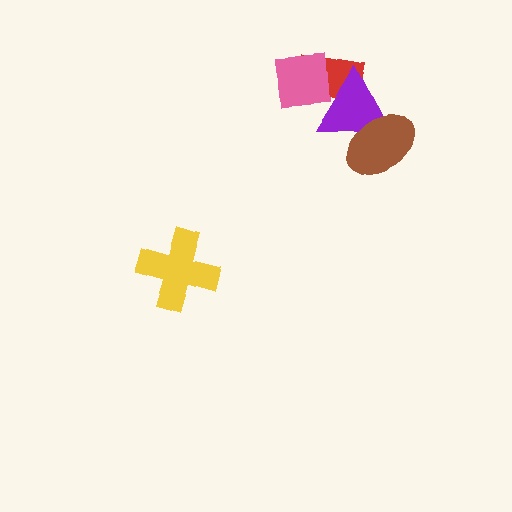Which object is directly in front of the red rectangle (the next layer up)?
The pink square is directly in front of the red rectangle.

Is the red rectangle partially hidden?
Yes, it is partially covered by another shape.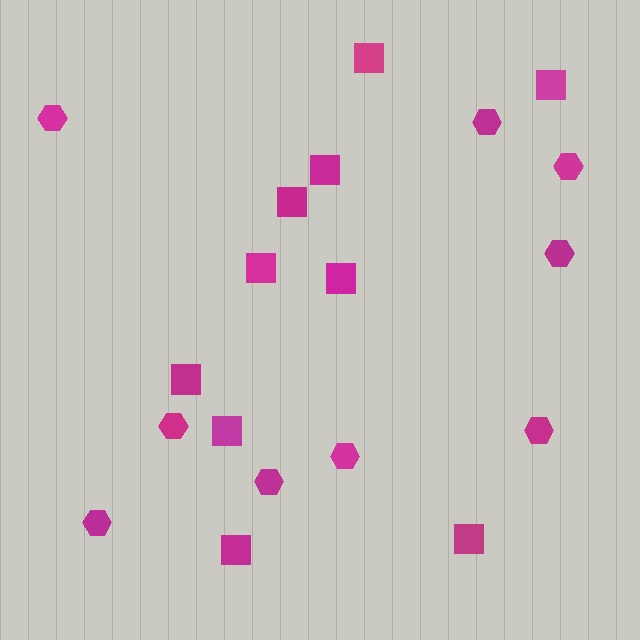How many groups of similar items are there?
There are 2 groups: one group of squares (10) and one group of hexagons (9).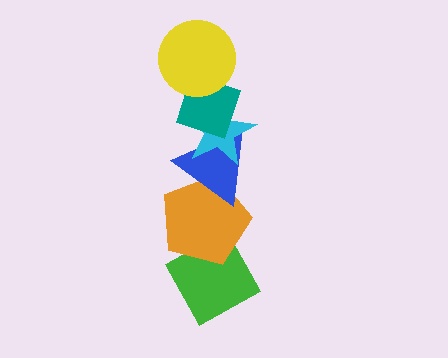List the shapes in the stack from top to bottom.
From top to bottom: the yellow circle, the teal diamond, the cyan star, the blue triangle, the orange pentagon, the green diamond.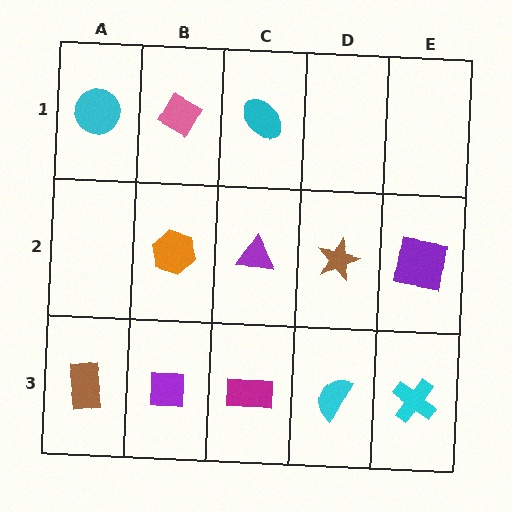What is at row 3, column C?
A magenta rectangle.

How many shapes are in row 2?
4 shapes.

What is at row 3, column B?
A purple square.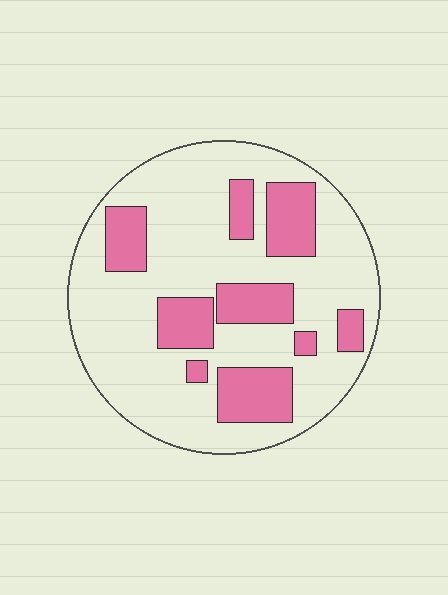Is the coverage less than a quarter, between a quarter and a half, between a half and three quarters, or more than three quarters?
Between a quarter and a half.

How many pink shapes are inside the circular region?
9.